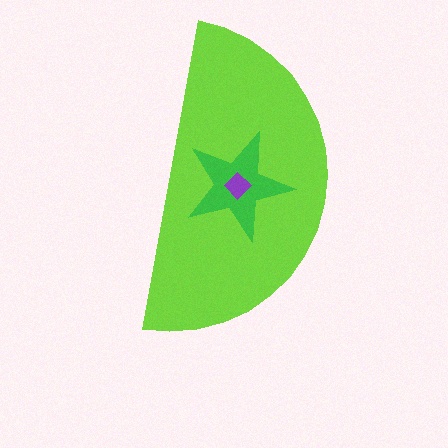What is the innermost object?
The purple diamond.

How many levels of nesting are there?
3.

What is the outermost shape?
The lime semicircle.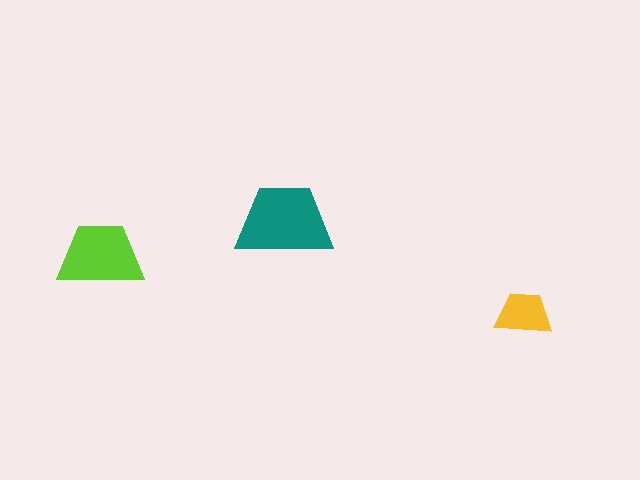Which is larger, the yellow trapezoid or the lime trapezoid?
The lime one.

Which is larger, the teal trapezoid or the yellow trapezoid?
The teal one.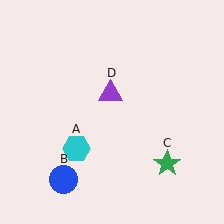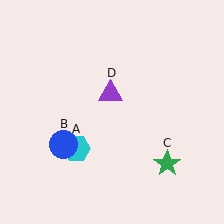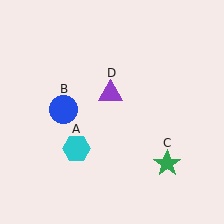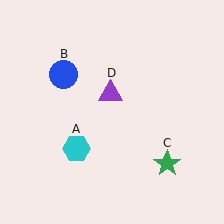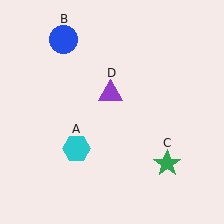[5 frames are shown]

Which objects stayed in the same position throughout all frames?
Cyan hexagon (object A) and green star (object C) and purple triangle (object D) remained stationary.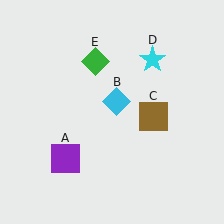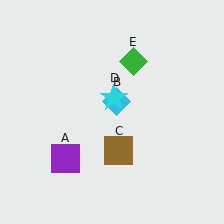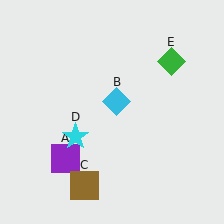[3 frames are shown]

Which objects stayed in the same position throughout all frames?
Purple square (object A) and cyan diamond (object B) remained stationary.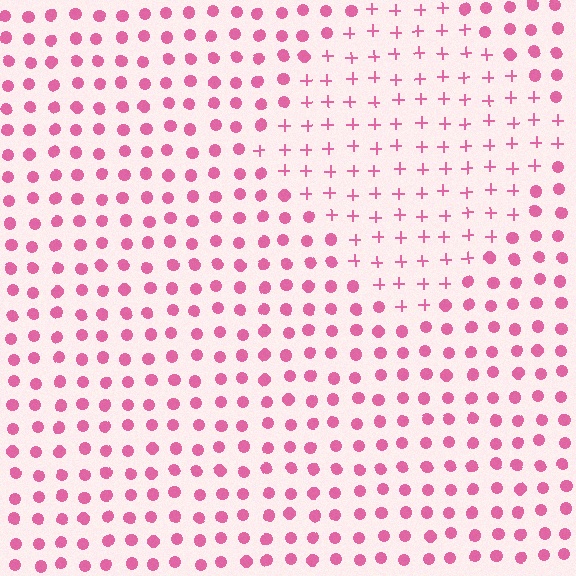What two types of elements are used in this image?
The image uses plus signs inside the diamond region and circles outside it.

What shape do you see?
I see a diamond.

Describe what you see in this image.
The image is filled with small pink elements arranged in a uniform grid. A diamond-shaped region contains plus signs, while the surrounding area contains circles. The boundary is defined purely by the change in element shape.